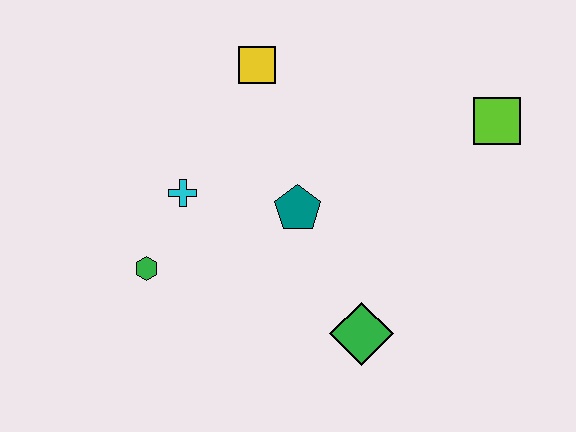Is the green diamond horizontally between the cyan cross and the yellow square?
No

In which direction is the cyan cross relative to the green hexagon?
The cyan cross is above the green hexagon.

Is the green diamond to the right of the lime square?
No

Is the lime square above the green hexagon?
Yes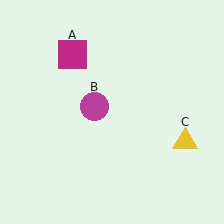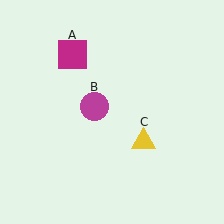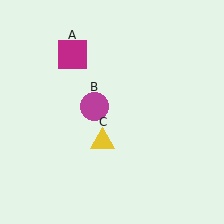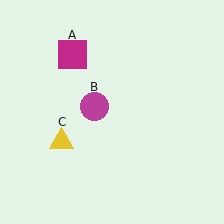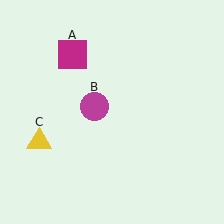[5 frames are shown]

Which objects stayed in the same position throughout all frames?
Magenta square (object A) and magenta circle (object B) remained stationary.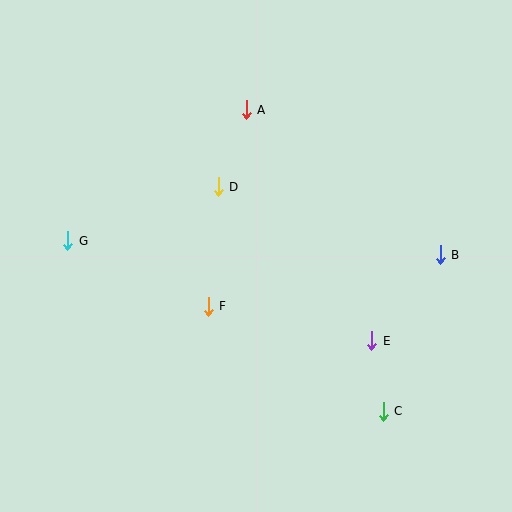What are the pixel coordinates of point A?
Point A is at (246, 110).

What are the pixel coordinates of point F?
Point F is at (208, 306).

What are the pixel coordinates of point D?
Point D is at (218, 187).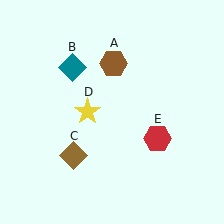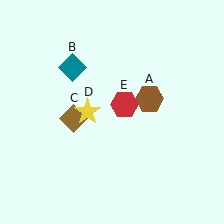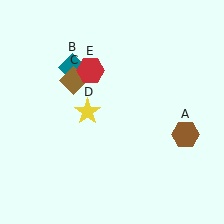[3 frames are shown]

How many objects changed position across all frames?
3 objects changed position: brown hexagon (object A), brown diamond (object C), red hexagon (object E).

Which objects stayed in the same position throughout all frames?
Teal diamond (object B) and yellow star (object D) remained stationary.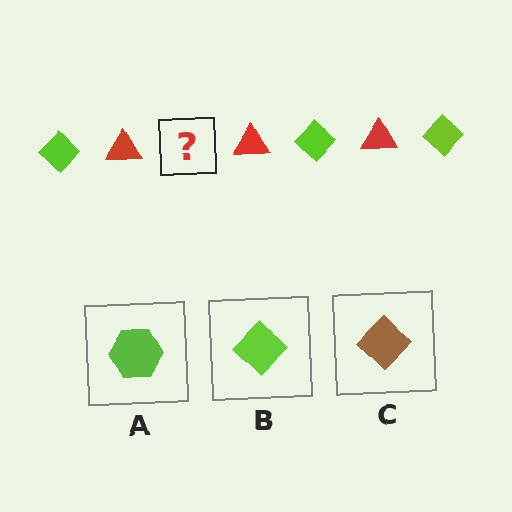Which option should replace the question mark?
Option B.